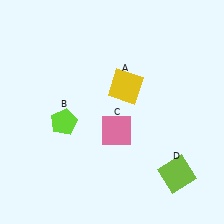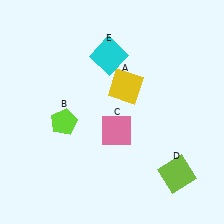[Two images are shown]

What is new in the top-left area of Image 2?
A cyan square (E) was added in the top-left area of Image 2.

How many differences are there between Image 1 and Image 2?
There is 1 difference between the two images.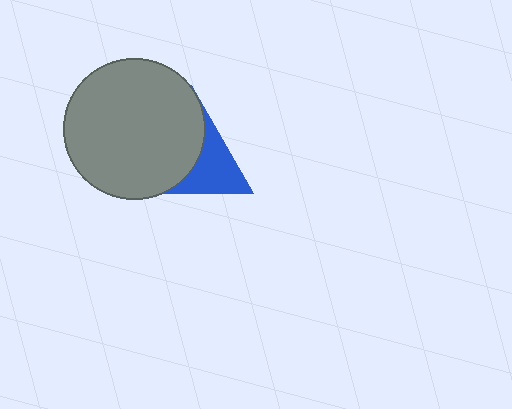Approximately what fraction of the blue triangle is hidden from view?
Roughly 59% of the blue triangle is hidden behind the gray circle.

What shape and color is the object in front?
The object in front is a gray circle.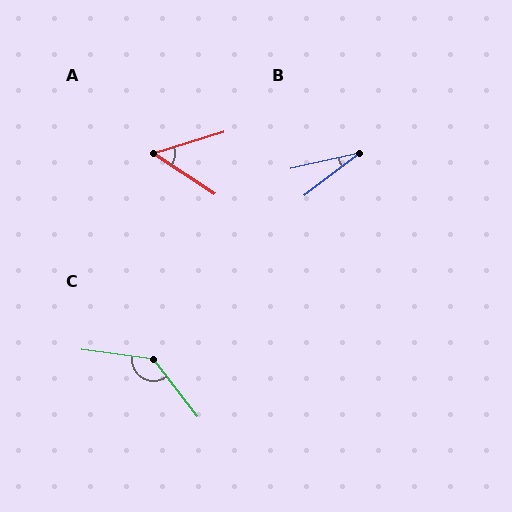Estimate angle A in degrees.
Approximately 51 degrees.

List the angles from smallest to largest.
B (25°), A (51°), C (135°).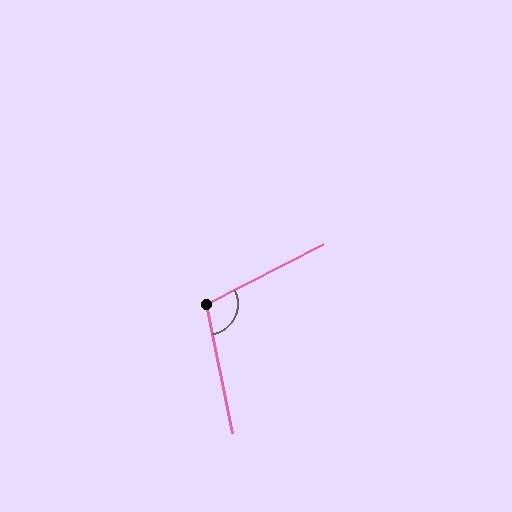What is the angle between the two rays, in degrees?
Approximately 106 degrees.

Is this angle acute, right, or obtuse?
It is obtuse.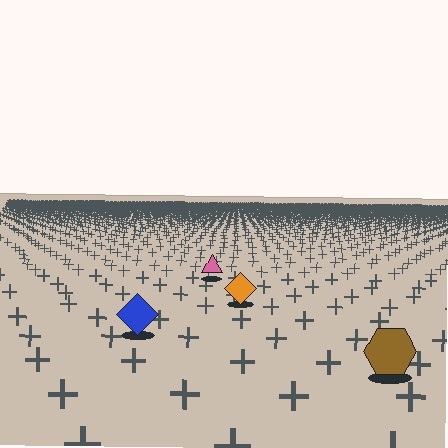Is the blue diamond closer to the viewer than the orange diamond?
Yes. The blue diamond is closer — you can tell from the texture gradient: the ground texture is coarser near it.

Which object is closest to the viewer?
The brown hexagon is closest. The texture marks near it are larger and more spread out.